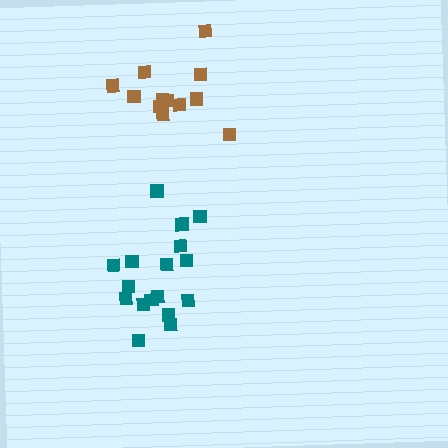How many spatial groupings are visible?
There are 2 spatial groupings.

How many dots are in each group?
Group 1: 12 dots, Group 2: 17 dots (29 total).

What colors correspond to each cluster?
The clusters are colored: brown, teal.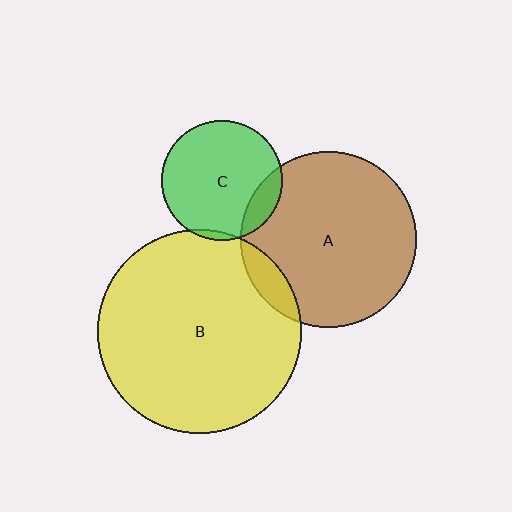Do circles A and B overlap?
Yes.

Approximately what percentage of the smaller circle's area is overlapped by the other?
Approximately 10%.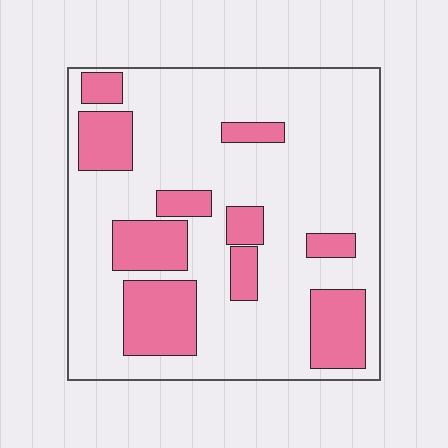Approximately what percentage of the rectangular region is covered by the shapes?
Approximately 25%.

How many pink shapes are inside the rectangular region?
10.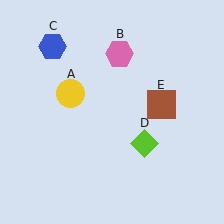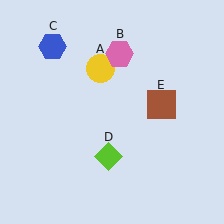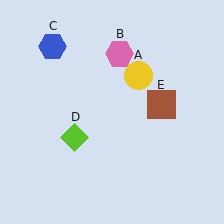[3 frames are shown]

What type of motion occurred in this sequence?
The yellow circle (object A), lime diamond (object D) rotated clockwise around the center of the scene.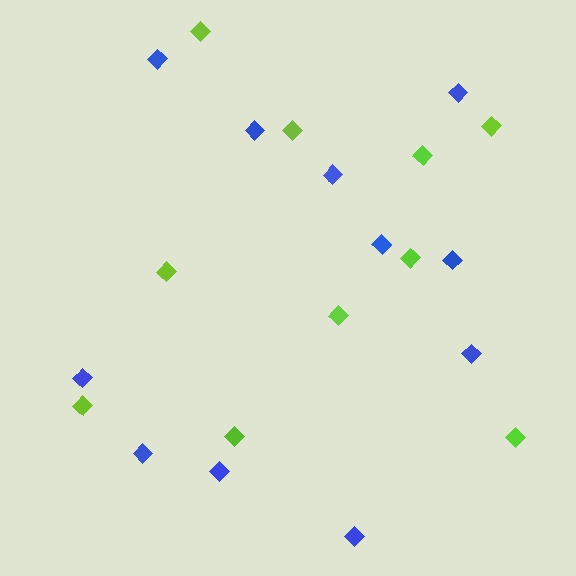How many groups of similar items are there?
There are 2 groups: one group of blue diamonds (11) and one group of lime diamonds (10).